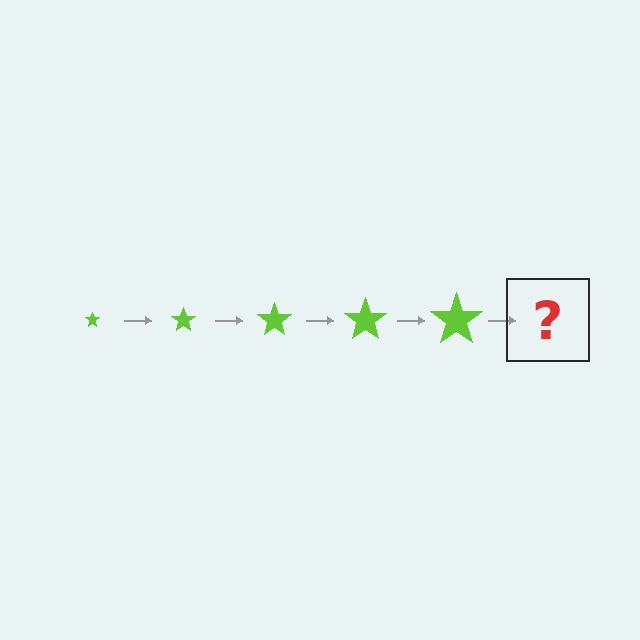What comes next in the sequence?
The next element should be a lime star, larger than the previous one.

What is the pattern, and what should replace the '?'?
The pattern is that the star gets progressively larger each step. The '?' should be a lime star, larger than the previous one.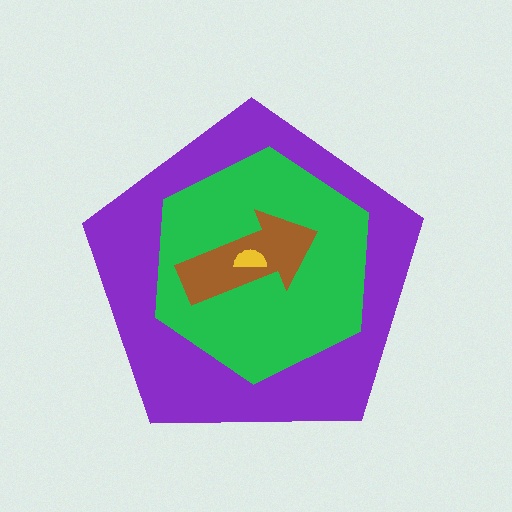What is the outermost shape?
The purple pentagon.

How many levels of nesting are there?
4.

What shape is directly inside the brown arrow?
The yellow semicircle.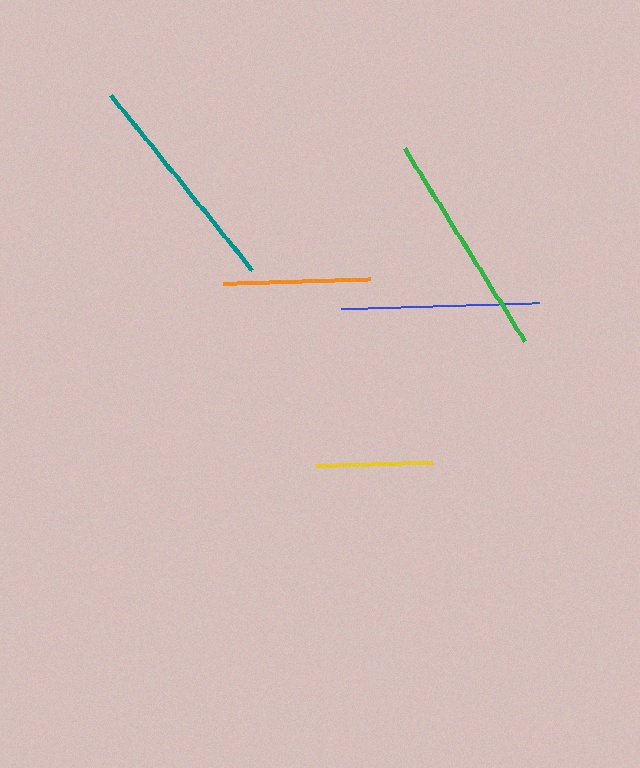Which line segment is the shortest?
The yellow line is the shortest at approximately 117 pixels.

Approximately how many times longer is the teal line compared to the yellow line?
The teal line is approximately 1.9 times the length of the yellow line.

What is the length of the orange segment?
The orange segment is approximately 148 pixels long.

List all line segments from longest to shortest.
From longest to shortest: green, teal, blue, orange, yellow.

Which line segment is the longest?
The green line is the longest at approximately 226 pixels.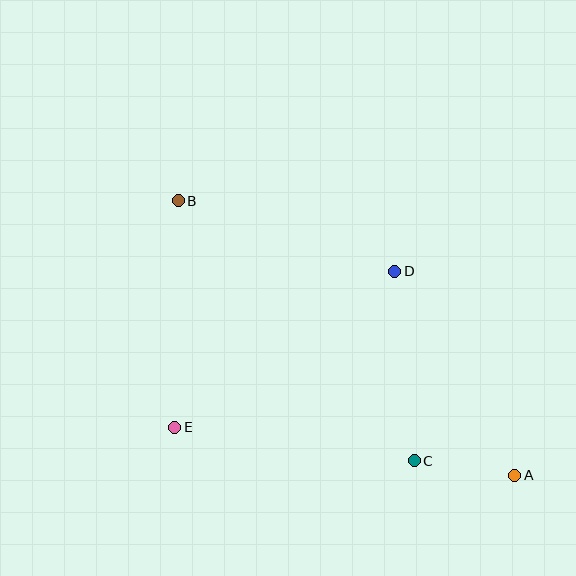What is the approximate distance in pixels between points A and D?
The distance between A and D is approximately 237 pixels.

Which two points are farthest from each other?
Points A and B are farthest from each other.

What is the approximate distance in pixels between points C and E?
The distance between C and E is approximately 242 pixels.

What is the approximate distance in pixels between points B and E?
The distance between B and E is approximately 227 pixels.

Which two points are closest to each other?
Points A and C are closest to each other.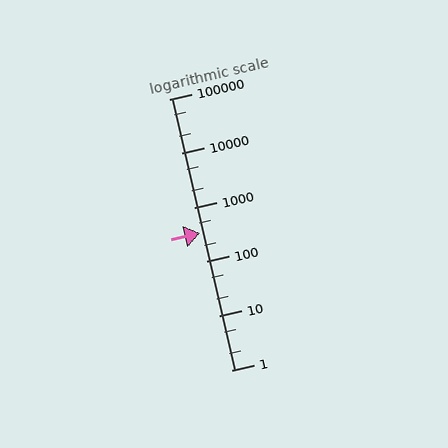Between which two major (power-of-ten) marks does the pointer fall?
The pointer is between 100 and 1000.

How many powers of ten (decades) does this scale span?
The scale spans 5 decades, from 1 to 100000.